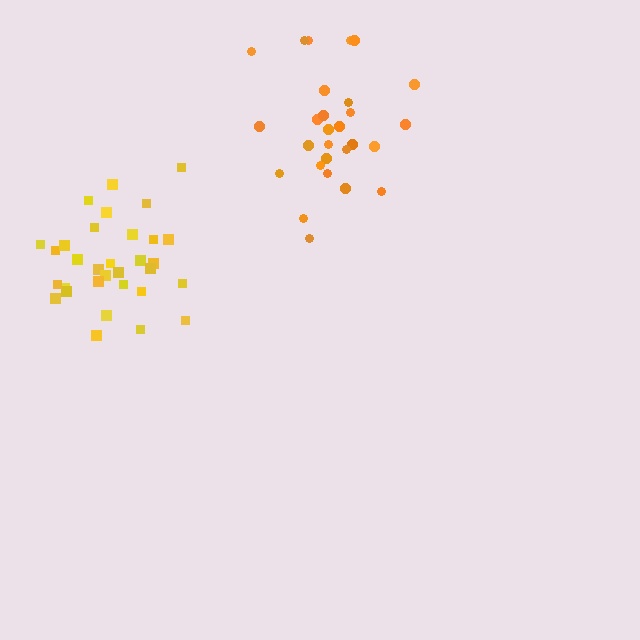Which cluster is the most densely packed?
Yellow.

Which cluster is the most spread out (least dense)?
Orange.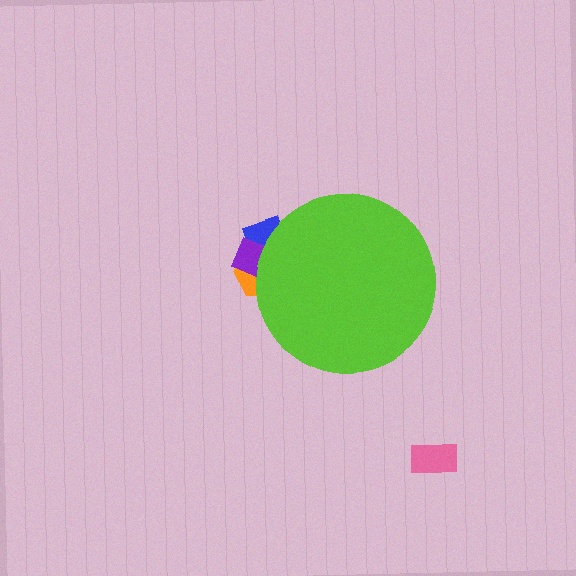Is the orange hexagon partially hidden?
Yes, the orange hexagon is partially hidden behind the lime circle.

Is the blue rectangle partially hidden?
Yes, the blue rectangle is partially hidden behind the lime circle.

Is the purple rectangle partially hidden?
Yes, the purple rectangle is partially hidden behind the lime circle.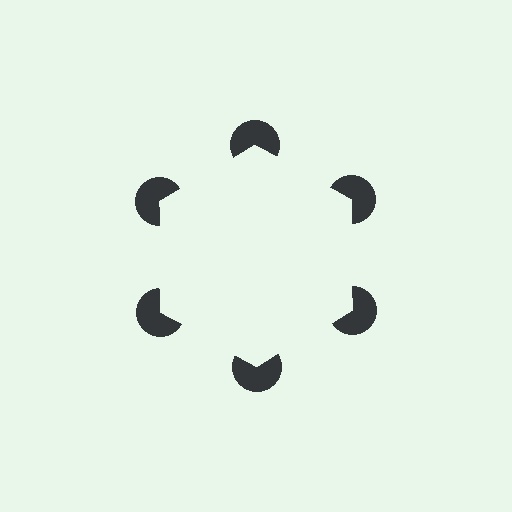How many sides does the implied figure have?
6 sides.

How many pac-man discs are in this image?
There are 6 — one at each vertex of the illusory hexagon.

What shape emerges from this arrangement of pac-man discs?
An illusory hexagon — its edges are inferred from the aligned wedge cuts in the pac-man discs, not physically drawn.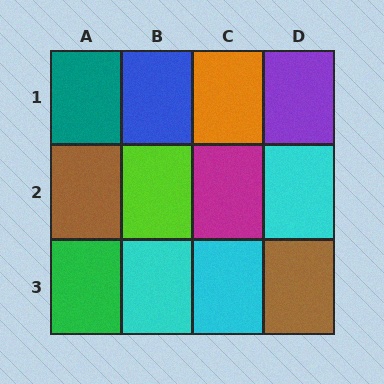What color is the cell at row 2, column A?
Brown.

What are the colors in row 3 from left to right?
Green, cyan, cyan, brown.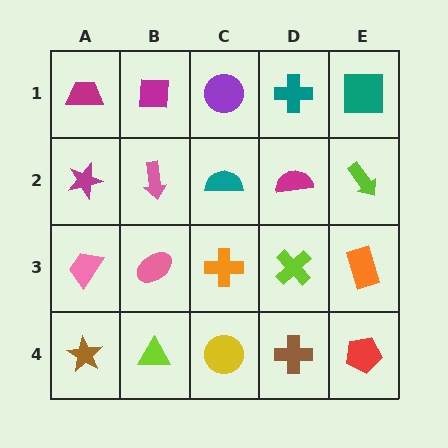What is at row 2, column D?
A magenta semicircle.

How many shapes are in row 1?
5 shapes.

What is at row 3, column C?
An orange cross.